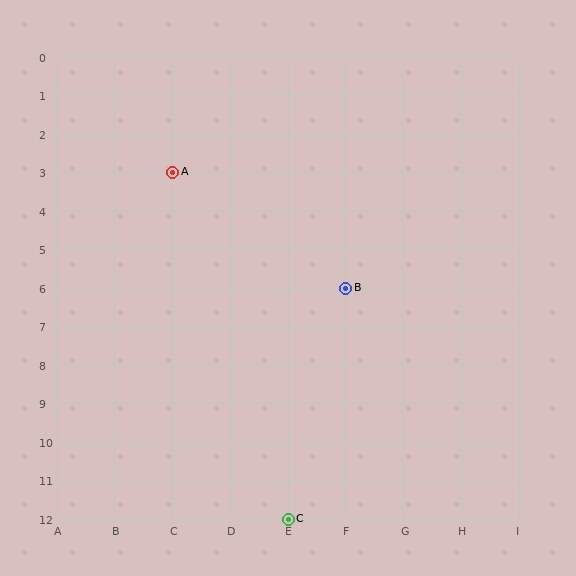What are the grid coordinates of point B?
Point B is at grid coordinates (F, 6).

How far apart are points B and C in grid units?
Points B and C are 1 column and 6 rows apart (about 6.1 grid units diagonally).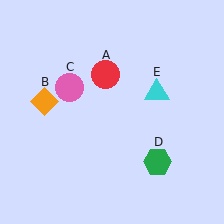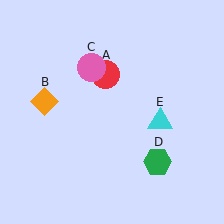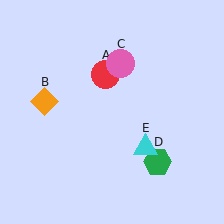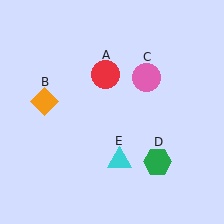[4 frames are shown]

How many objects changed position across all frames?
2 objects changed position: pink circle (object C), cyan triangle (object E).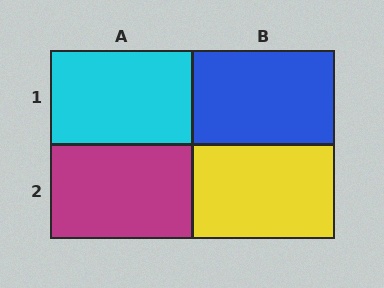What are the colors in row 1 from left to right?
Cyan, blue.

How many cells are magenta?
1 cell is magenta.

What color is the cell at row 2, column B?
Yellow.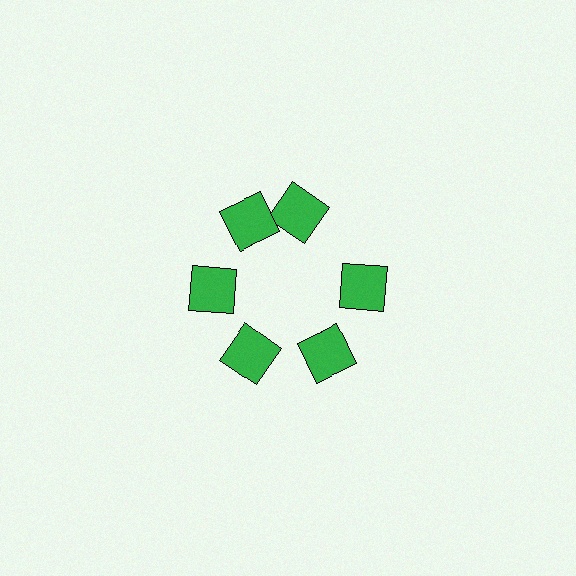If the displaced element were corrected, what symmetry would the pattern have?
It would have 6-fold rotational symmetry — the pattern would map onto itself every 60 degrees.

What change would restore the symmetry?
The symmetry would be restored by rotating it back into even spacing with its neighbors so that all 6 squares sit at equal angles and equal distance from the center.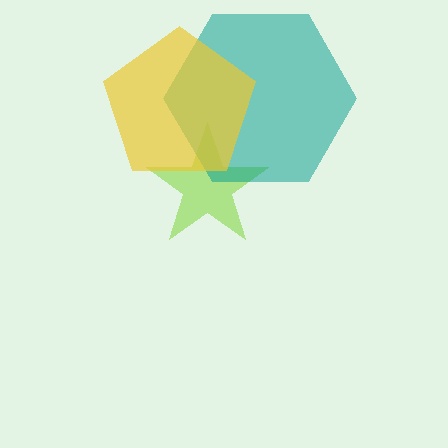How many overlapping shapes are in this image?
There are 3 overlapping shapes in the image.